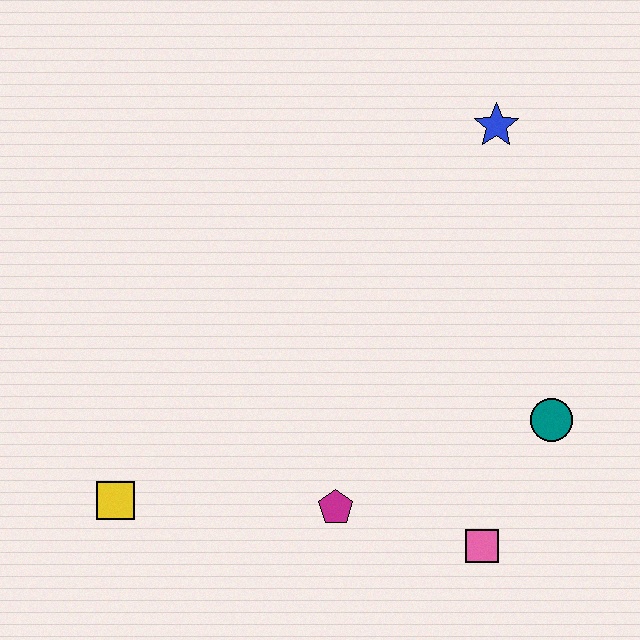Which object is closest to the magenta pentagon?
The pink square is closest to the magenta pentagon.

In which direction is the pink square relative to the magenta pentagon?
The pink square is to the right of the magenta pentagon.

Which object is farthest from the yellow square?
The blue star is farthest from the yellow square.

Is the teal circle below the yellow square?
No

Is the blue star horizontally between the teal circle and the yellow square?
Yes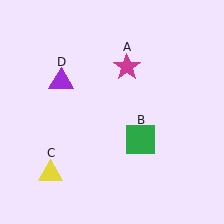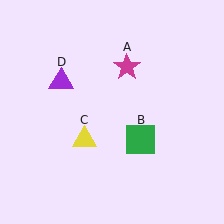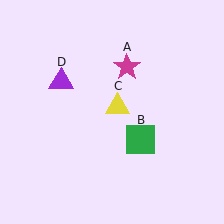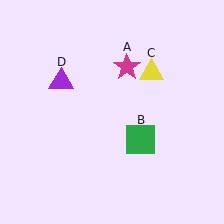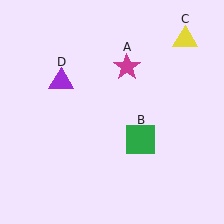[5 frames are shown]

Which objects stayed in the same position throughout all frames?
Magenta star (object A) and green square (object B) and purple triangle (object D) remained stationary.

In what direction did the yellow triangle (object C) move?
The yellow triangle (object C) moved up and to the right.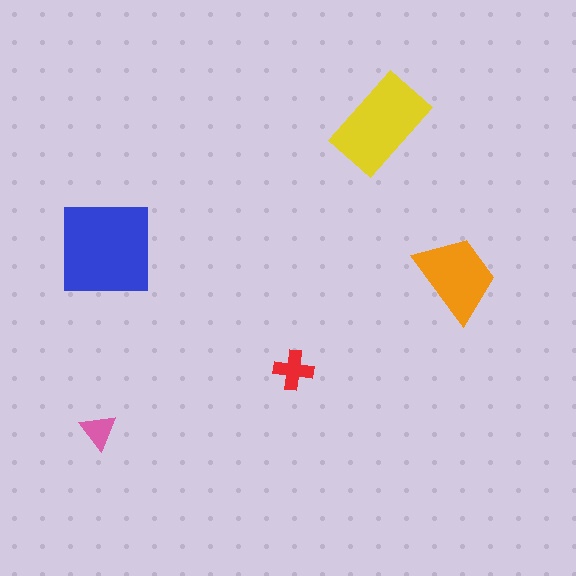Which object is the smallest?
The pink triangle.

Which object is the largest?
The blue square.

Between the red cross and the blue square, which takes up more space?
The blue square.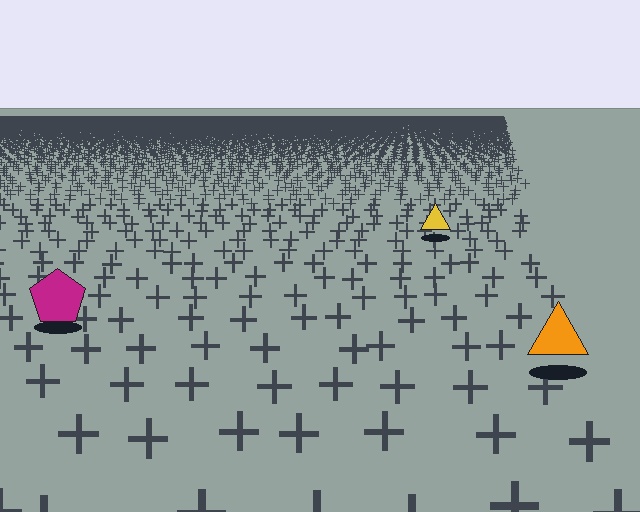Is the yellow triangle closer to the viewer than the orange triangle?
No. The orange triangle is closer — you can tell from the texture gradient: the ground texture is coarser near it.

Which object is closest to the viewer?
The orange triangle is closest. The texture marks near it are larger and more spread out.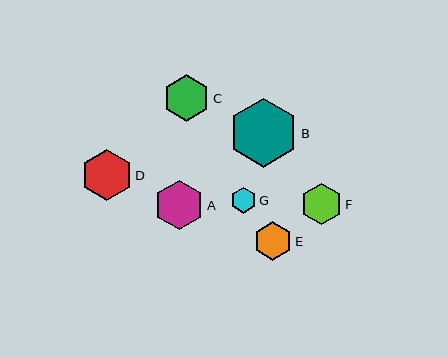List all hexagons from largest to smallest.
From largest to smallest: B, D, A, C, F, E, G.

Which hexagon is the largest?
Hexagon B is the largest with a size of approximately 69 pixels.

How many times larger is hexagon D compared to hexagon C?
Hexagon D is approximately 1.1 times the size of hexagon C.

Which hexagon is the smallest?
Hexagon G is the smallest with a size of approximately 25 pixels.